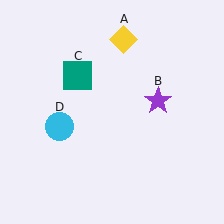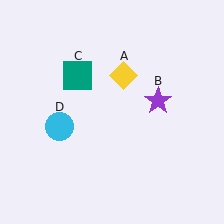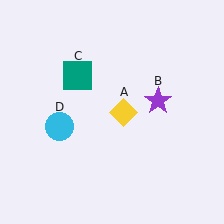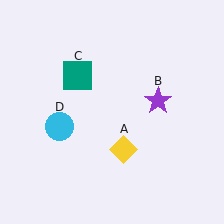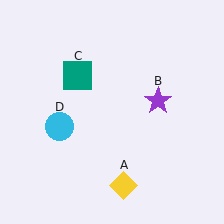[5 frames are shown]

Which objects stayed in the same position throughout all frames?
Purple star (object B) and teal square (object C) and cyan circle (object D) remained stationary.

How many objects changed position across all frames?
1 object changed position: yellow diamond (object A).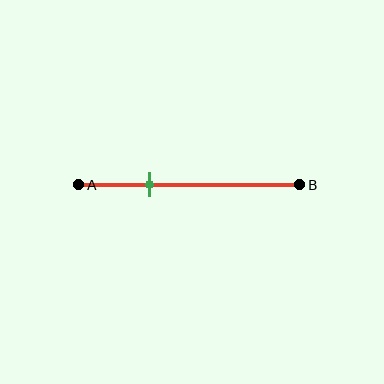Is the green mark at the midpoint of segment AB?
No, the mark is at about 30% from A, not at the 50% midpoint.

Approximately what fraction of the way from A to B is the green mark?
The green mark is approximately 30% of the way from A to B.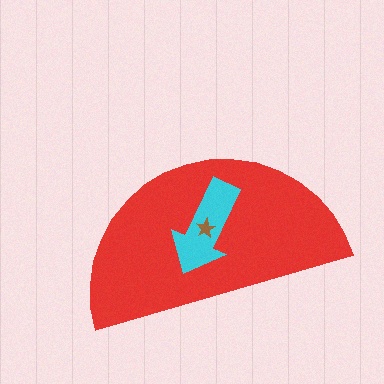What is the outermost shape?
The red semicircle.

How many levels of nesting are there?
3.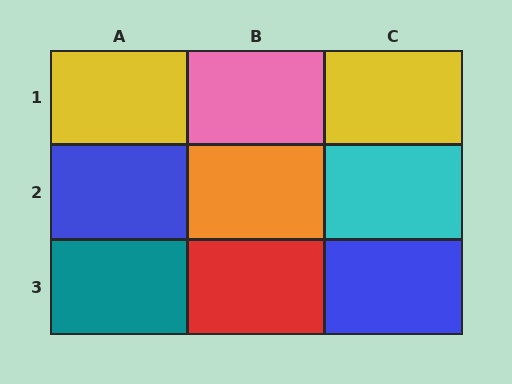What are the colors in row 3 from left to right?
Teal, red, blue.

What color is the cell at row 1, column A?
Yellow.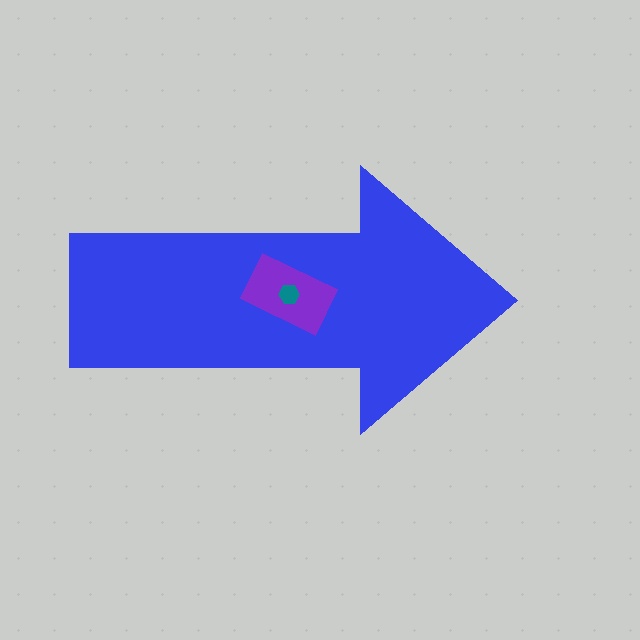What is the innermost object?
The teal hexagon.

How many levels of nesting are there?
3.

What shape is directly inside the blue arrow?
The purple rectangle.